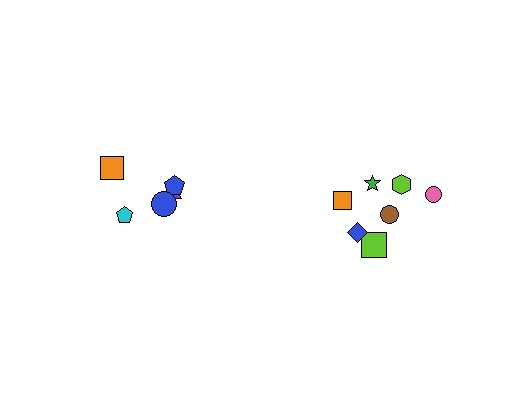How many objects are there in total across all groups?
There are 12 objects.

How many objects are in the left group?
There are 5 objects.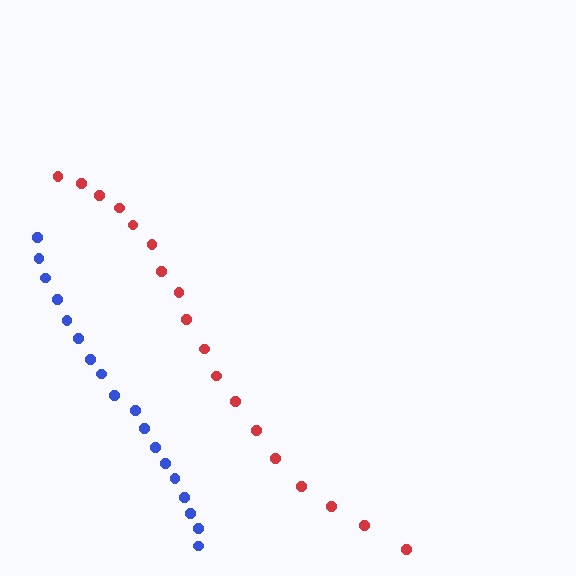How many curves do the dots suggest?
There are 2 distinct paths.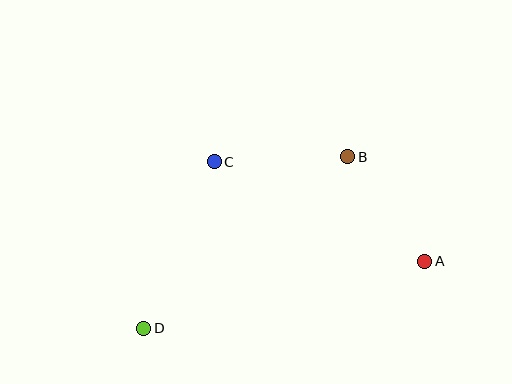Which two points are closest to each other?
Points A and B are closest to each other.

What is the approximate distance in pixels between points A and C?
The distance between A and C is approximately 233 pixels.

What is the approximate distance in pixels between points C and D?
The distance between C and D is approximately 181 pixels.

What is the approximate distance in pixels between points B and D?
The distance between B and D is approximately 267 pixels.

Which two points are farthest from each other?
Points A and D are farthest from each other.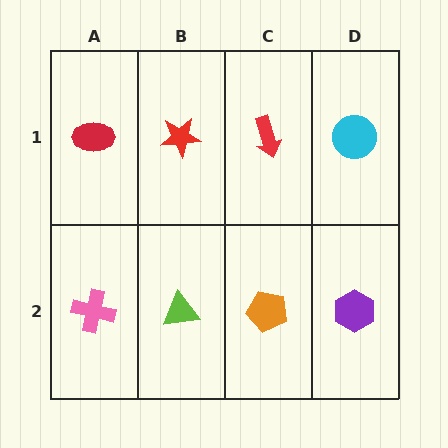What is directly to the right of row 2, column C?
A purple hexagon.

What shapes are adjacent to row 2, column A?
A red ellipse (row 1, column A), a lime triangle (row 2, column B).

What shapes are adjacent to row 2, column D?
A cyan circle (row 1, column D), an orange pentagon (row 2, column C).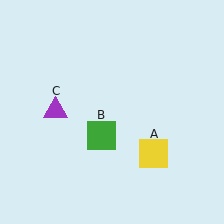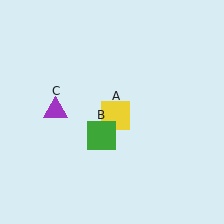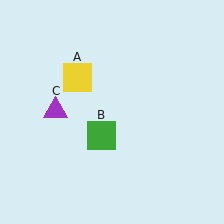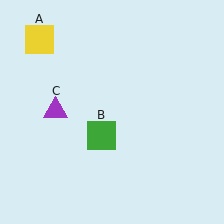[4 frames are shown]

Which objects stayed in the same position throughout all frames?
Green square (object B) and purple triangle (object C) remained stationary.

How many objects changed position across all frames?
1 object changed position: yellow square (object A).